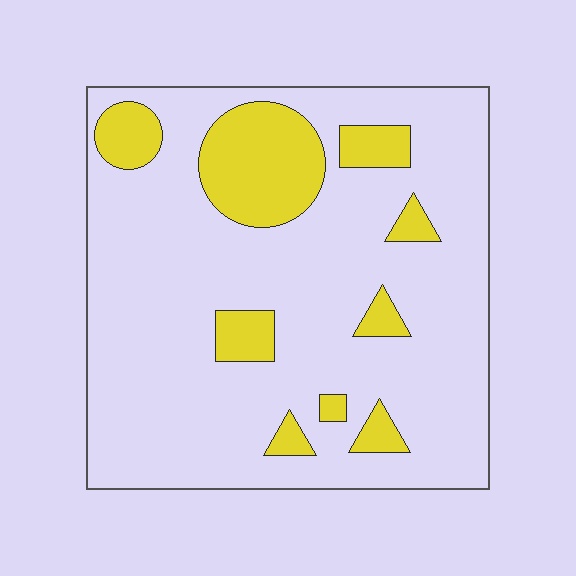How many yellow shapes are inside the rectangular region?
9.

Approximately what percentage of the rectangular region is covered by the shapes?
Approximately 20%.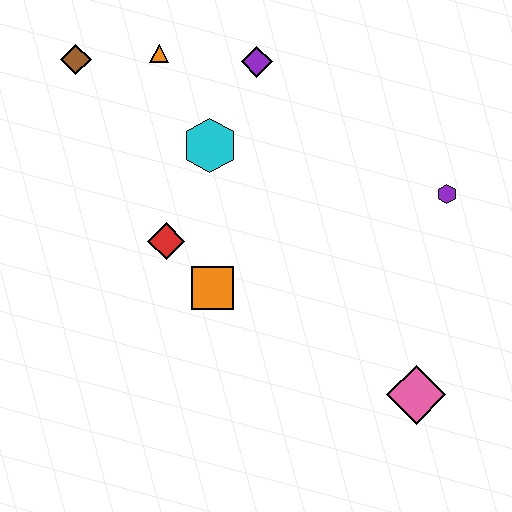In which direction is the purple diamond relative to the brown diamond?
The purple diamond is to the right of the brown diamond.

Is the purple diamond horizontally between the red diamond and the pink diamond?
Yes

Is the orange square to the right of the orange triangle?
Yes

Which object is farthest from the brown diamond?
The pink diamond is farthest from the brown diamond.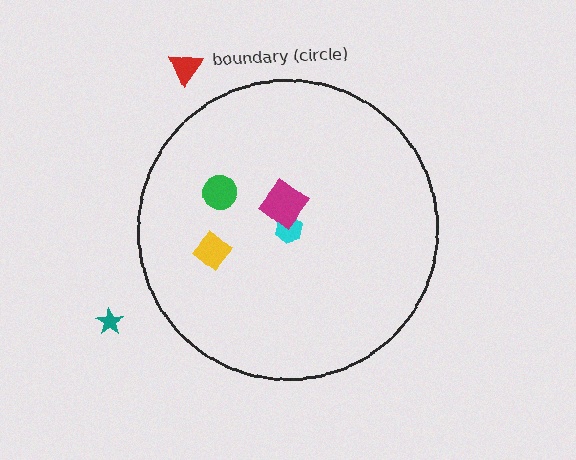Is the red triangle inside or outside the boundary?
Outside.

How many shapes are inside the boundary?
4 inside, 2 outside.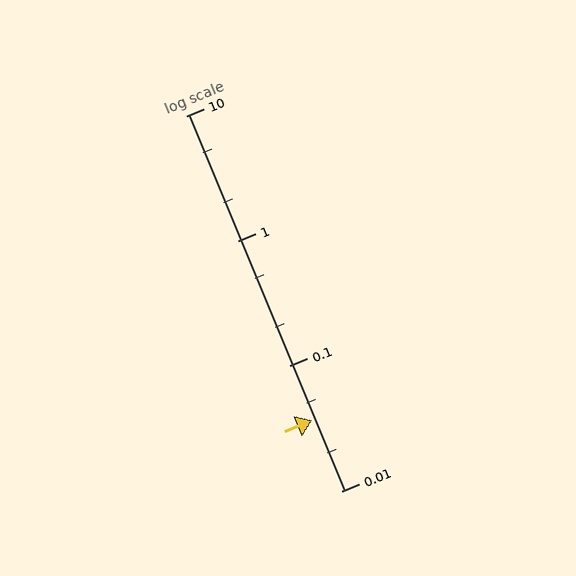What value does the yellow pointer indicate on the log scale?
The pointer indicates approximately 0.037.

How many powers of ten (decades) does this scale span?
The scale spans 3 decades, from 0.01 to 10.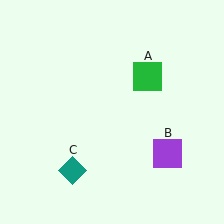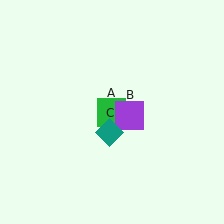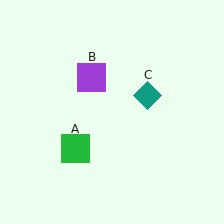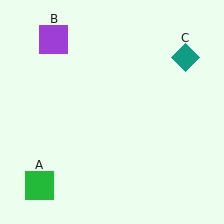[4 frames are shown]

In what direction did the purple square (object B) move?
The purple square (object B) moved up and to the left.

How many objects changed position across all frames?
3 objects changed position: green square (object A), purple square (object B), teal diamond (object C).